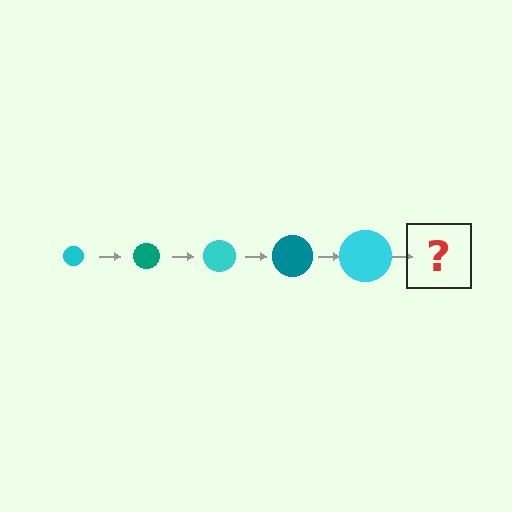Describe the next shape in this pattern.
It should be a teal circle, larger than the previous one.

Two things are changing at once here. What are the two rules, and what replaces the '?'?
The two rules are that the circle grows larger each step and the color cycles through cyan and teal. The '?' should be a teal circle, larger than the previous one.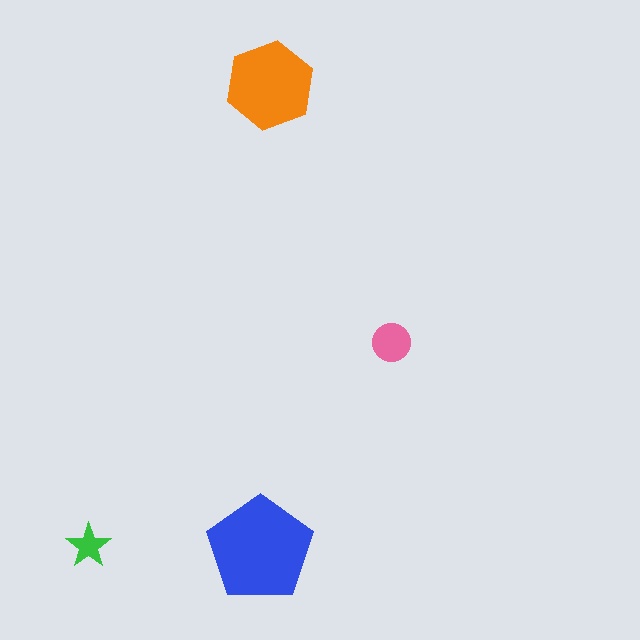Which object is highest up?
The orange hexagon is topmost.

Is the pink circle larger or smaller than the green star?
Larger.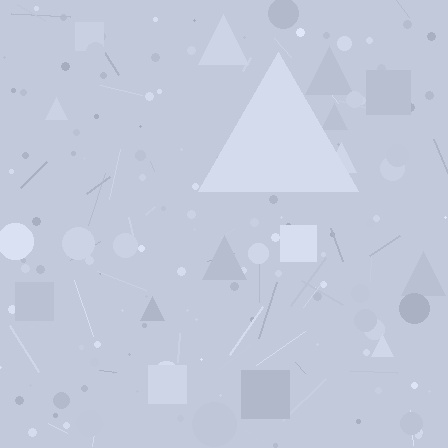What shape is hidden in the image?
A triangle is hidden in the image.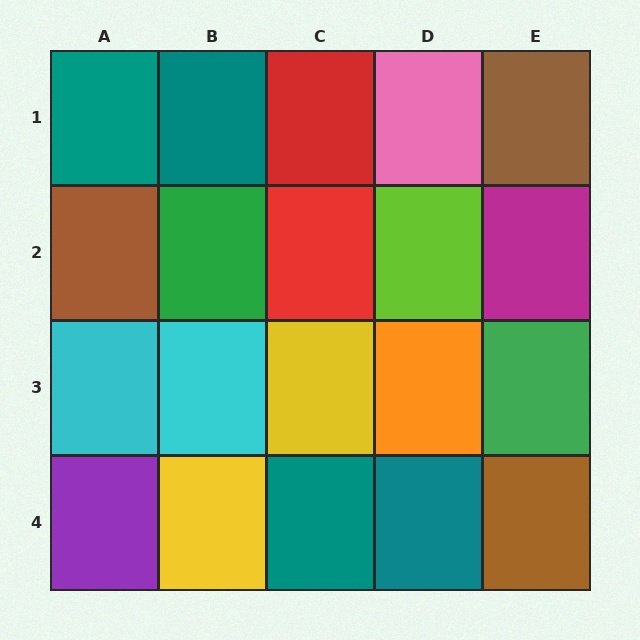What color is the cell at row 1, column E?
Brown.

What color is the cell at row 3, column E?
Green.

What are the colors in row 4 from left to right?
Purple, yellow, teal, teal, brown.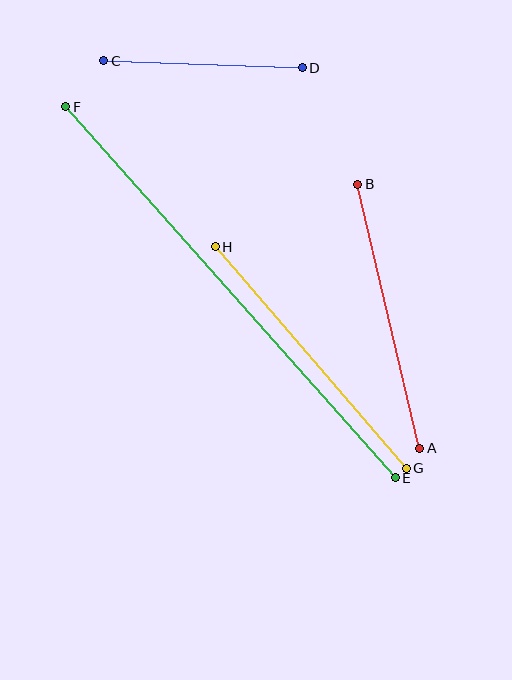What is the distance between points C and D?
The distance is approximately 199 pixels.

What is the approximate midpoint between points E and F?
The midpoint is at approximately (231, 292) pixels.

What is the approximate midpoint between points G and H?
The midpoint is at approximately (311, 357) pixels.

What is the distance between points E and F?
The distance is approximately 496 pixels.